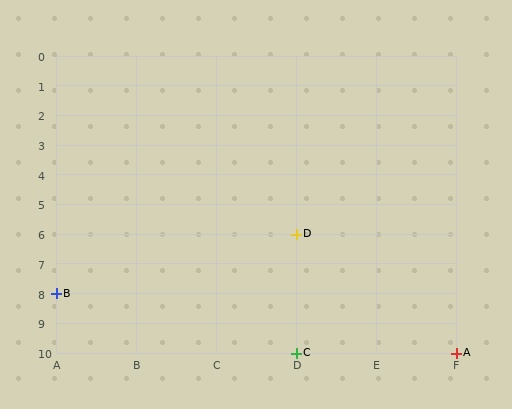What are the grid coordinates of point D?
Point D is at grid coordinates (D, 6).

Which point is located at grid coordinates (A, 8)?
Point B is at (A, 8).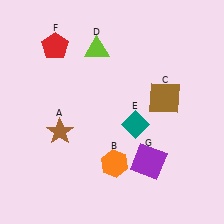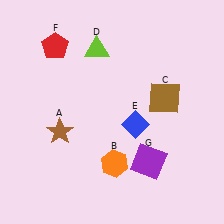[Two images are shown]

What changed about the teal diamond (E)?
In Image 1, E is teal. In Image 2, it changed to blue.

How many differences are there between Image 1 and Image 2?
There is 1 difference between the two images.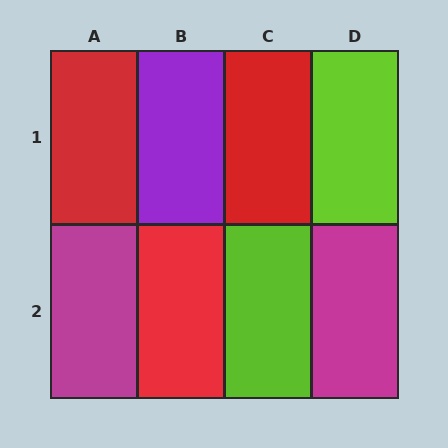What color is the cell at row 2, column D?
Magenta.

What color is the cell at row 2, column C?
Lime.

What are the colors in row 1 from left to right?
Red, purple, red, lime.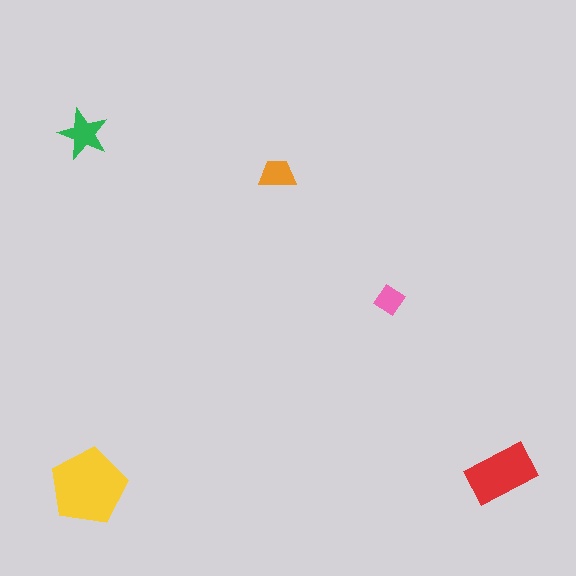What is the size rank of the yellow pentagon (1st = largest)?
1st.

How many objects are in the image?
There are 5 objects in the image.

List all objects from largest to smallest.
The yellow pentagon, the red rectangle, the green star, the orange trapezoid, the pink diamond.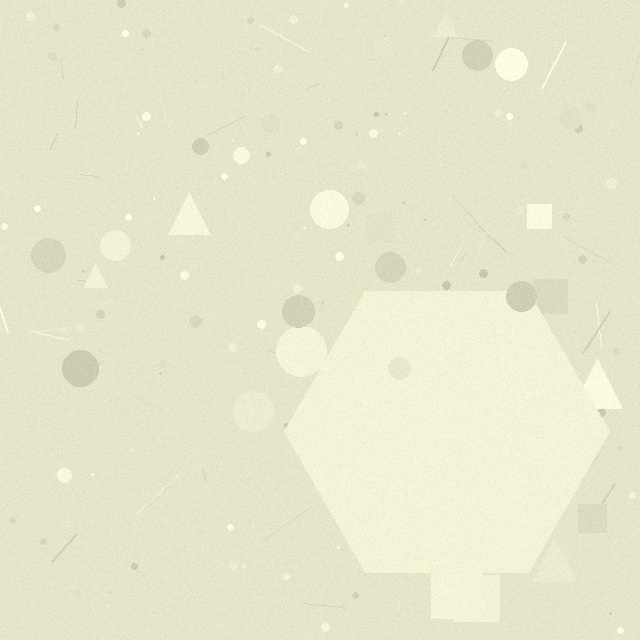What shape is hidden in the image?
A hexagon is hidden in the image.